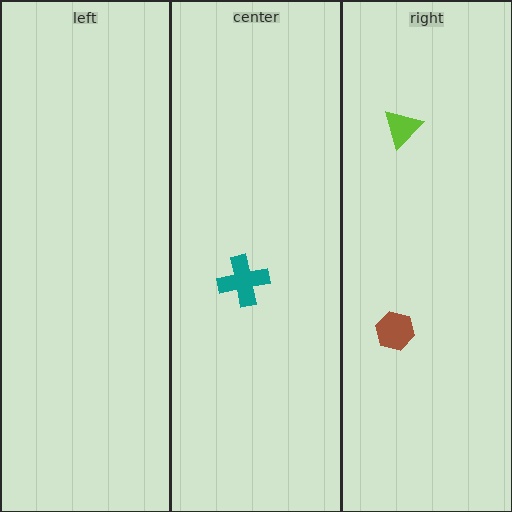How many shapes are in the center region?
1.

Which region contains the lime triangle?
The right region.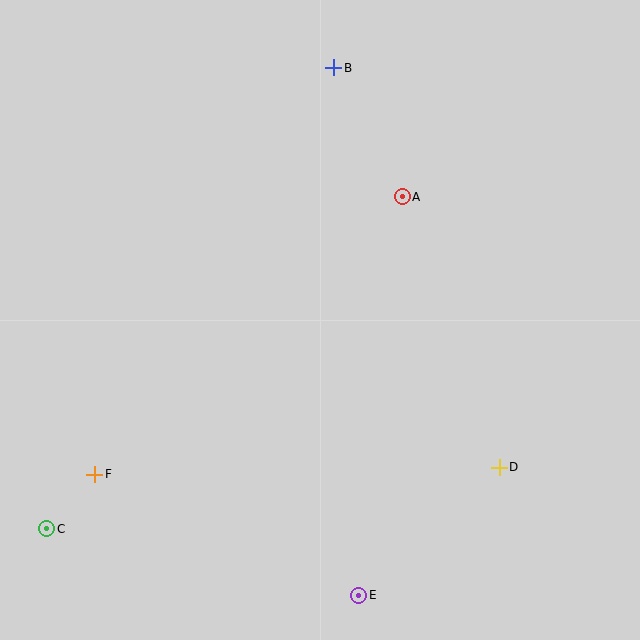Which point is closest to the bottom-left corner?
Point C is closest to the bottom-left corner.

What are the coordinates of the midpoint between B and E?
The midpoint between B and E is at (346, 331).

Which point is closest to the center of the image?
Point A at (402, 197) is closest to the center.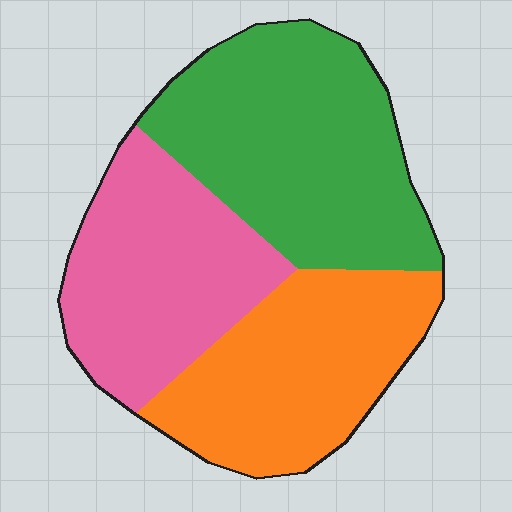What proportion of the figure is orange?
Orange covers 31% of the figure.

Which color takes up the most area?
Green, at roughly 40%.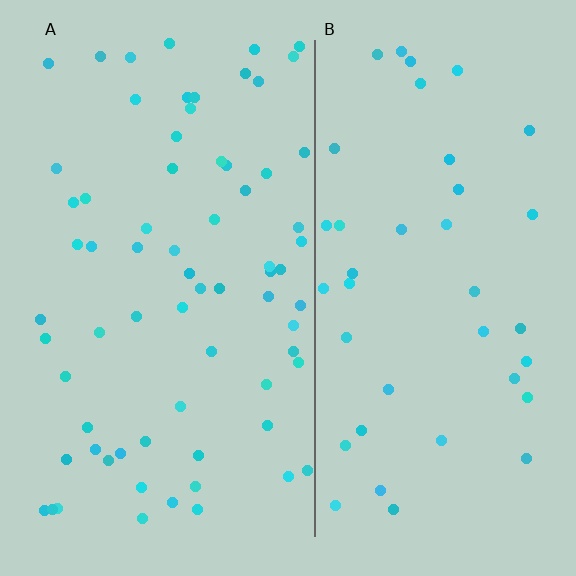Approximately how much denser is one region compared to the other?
Approximately 1.7× — region A over region B.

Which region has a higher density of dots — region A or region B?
A (the left).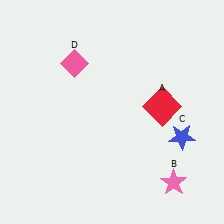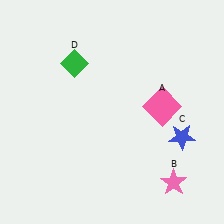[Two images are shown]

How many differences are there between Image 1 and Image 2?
There are 2 differences between the two images.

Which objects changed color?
A changed from red to pink. D changed from pink to green.